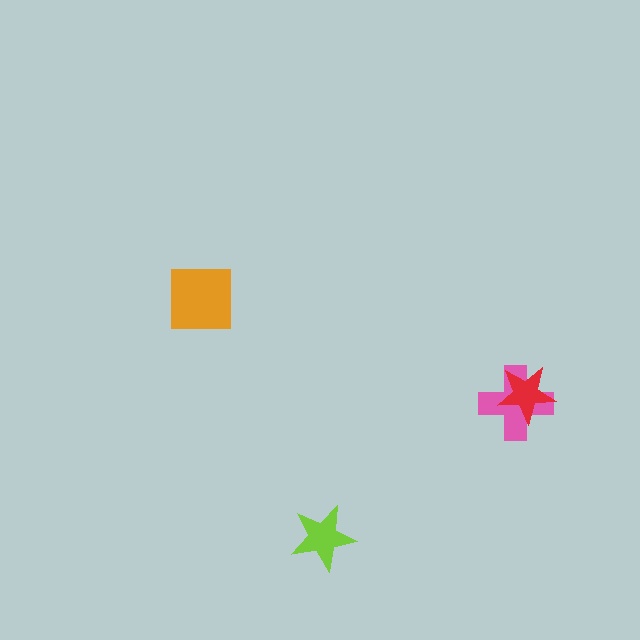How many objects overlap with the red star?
1 object overlaps with the red star.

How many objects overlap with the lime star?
0 objects overlap with the lime star.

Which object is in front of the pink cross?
The red star is in front of the pink cross.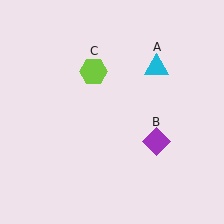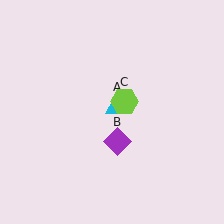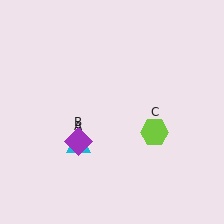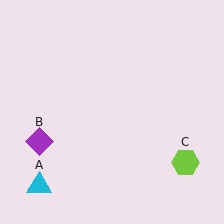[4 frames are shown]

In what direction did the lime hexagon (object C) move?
The lime hexagon (object C) moved down and to the right.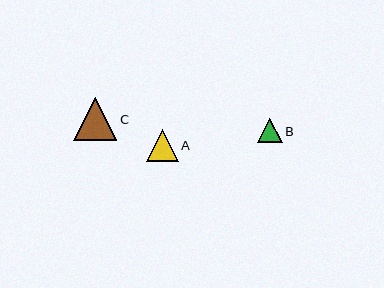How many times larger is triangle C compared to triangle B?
Triangle C is approximately 1.8 times the size of triangle B.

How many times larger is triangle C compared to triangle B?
Triangle C is approximately 1.8 times the size of triangle B.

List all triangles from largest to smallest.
From largest to smallest: C, A, B.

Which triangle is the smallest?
Triangle B is the smallest with a size of approximately 25 pixels.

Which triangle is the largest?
Triangle C is the largest with a size of approximately 43 pixels.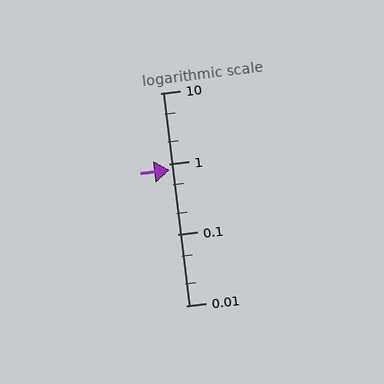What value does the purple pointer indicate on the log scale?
The pointer indicates approximately 0.82.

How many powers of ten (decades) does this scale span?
The scale spans 3 decades, from 0.01 to 10.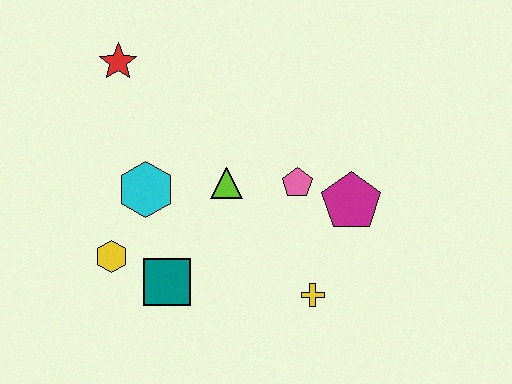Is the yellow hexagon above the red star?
No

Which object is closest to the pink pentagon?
The magenta pentagon is closest to the pink pentagon.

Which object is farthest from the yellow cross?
The red star is farthest from the yellow cross.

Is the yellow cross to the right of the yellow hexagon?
Yes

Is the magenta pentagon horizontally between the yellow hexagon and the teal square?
No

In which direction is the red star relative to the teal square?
The red star is above the teal square.